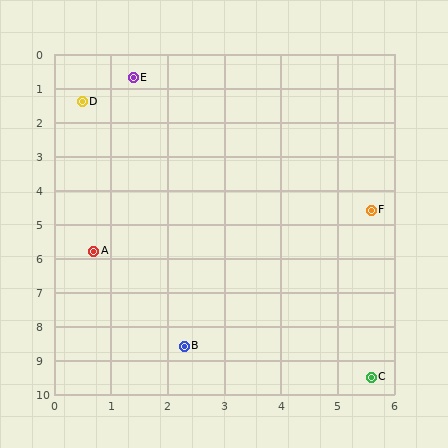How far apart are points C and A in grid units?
Points C and A are about 6.1 grid units apart.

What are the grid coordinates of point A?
Point A is at approximately (0.7, 5.8).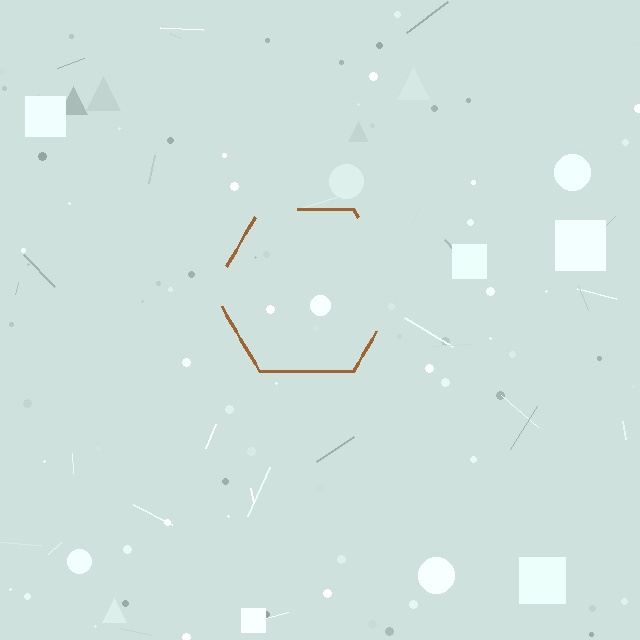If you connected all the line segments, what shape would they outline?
They would outline a hexagon.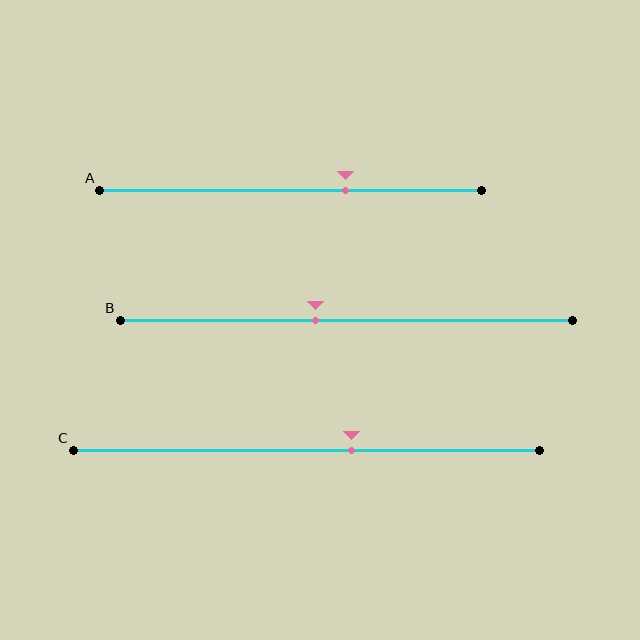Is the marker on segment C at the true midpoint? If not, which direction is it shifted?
No, the marker on segment C is shifted to the right by about 10% of the segment length.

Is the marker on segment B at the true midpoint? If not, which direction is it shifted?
No, the marker on segment B is shifted to the left by about 7% of the segment length.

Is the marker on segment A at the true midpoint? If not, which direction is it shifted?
No, the marker on segment A is shifted to the right by about 14% of the segment length.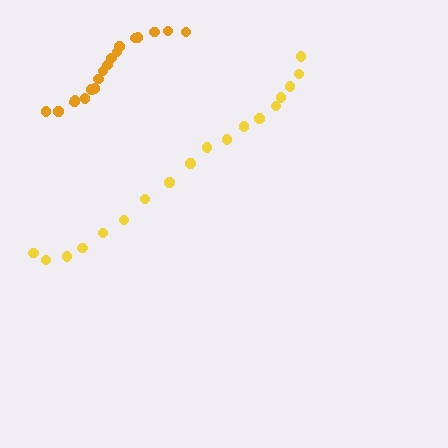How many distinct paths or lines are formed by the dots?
There are 2 distinct paths.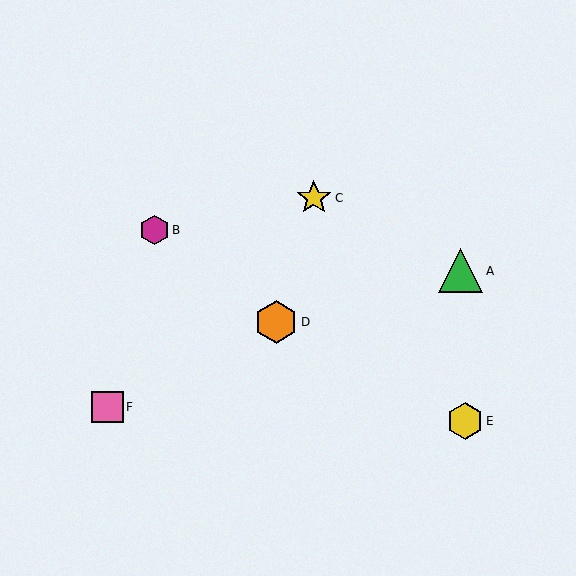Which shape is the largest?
The green triangle (labeled A) is the largest.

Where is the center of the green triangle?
The center of the green triangle is at (461, 271).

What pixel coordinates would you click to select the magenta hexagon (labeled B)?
Click at (154, 230) to select the magenta hexagon B.